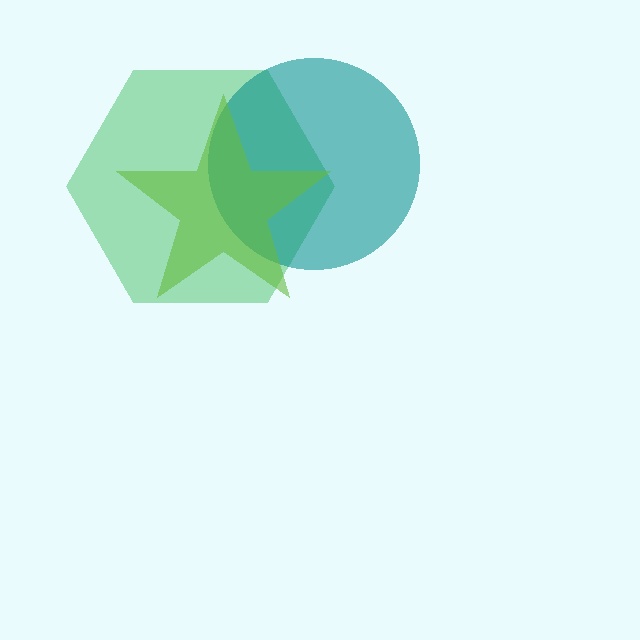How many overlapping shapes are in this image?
There are 3 overlapping shapes in the image.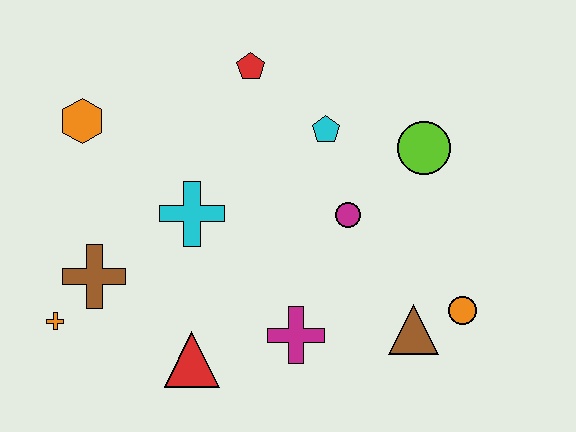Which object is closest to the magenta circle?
The cyan pentagon is closest to the magenta circle.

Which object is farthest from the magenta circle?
The orange cross is farthest from the magenta circle.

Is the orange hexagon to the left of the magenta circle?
Yes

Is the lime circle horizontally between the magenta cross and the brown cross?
No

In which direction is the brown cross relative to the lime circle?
The brown cross is to the left of the lime circle.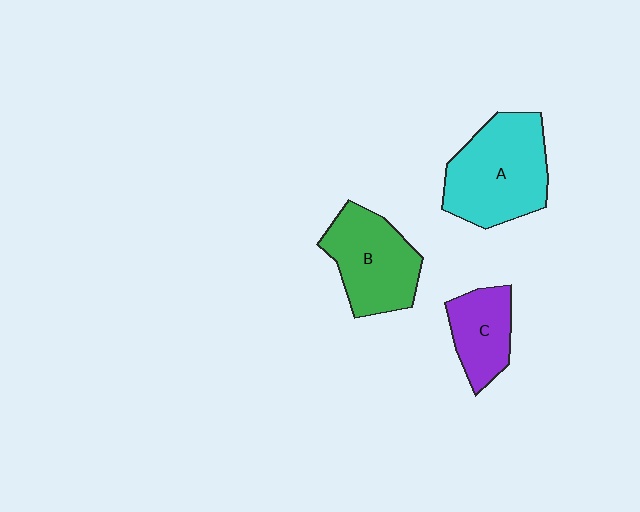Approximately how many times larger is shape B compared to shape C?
Approximately 1.5 times.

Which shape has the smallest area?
Shape C (purple).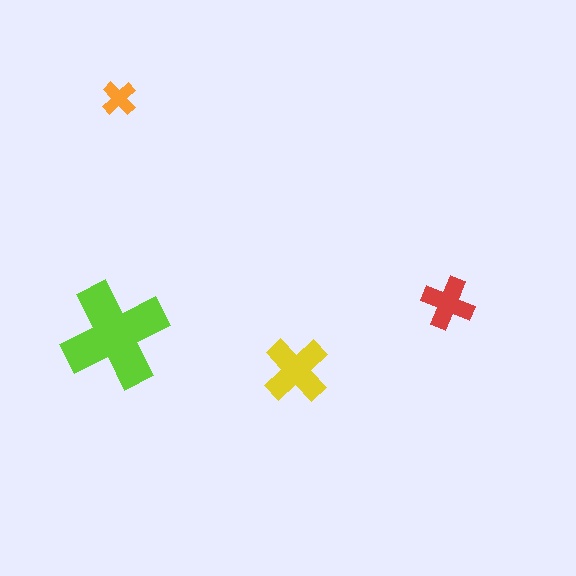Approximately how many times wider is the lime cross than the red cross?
About 2 times wider.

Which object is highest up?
The orange cross is topmost.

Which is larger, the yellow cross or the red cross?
The yellow one.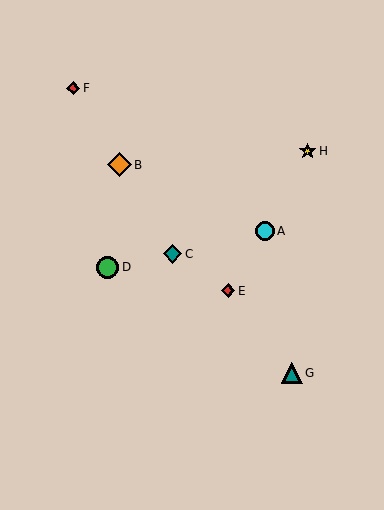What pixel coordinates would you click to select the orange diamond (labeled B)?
Click at (119, 165) to select the orange diamond B.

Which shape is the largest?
The orange diamond (labeled B) is the largest.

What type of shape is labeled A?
Shape A is a cyan circle.